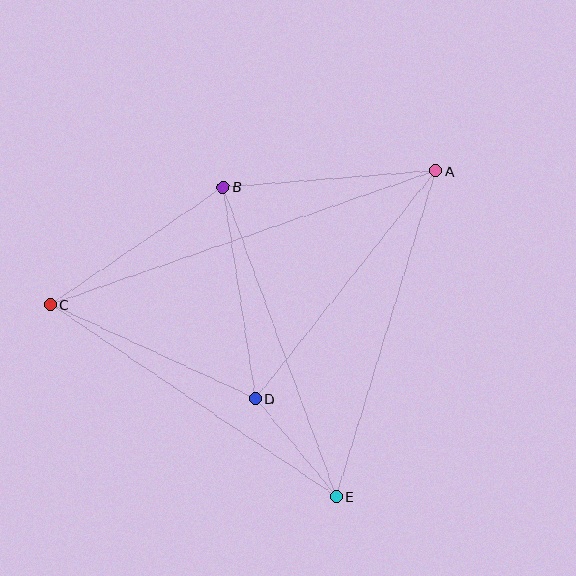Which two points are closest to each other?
Points D and E are closest to each other.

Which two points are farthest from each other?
Points A and C are farthest from each other.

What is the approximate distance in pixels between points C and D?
The distance between C and D is approximately 226 pixels.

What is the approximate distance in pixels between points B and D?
The distance between B and D is approximately 214 pixels.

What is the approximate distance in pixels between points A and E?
The distance between A and E is approximately 341 pixels.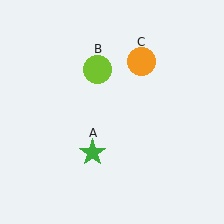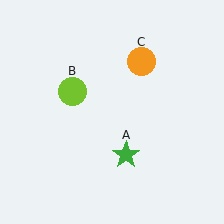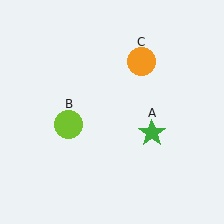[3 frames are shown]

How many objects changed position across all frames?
2 objects changed position: green star (object A), lime circle (object B).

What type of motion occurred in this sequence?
The green star (object A), lime circle (object B) rotated counterclockwise around the center of the scene.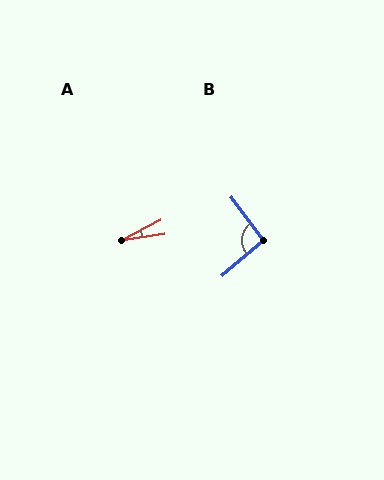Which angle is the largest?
B, at approximately 94 degrees.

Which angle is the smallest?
A, at approximately 18 degrees.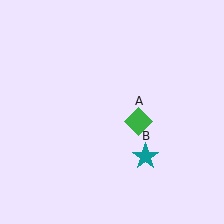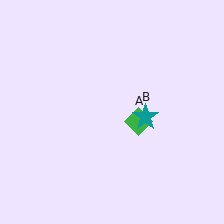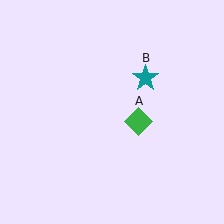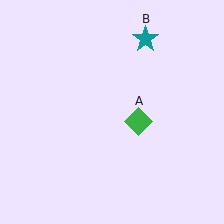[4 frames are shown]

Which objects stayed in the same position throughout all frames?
Green diamond (object A) remained stationary.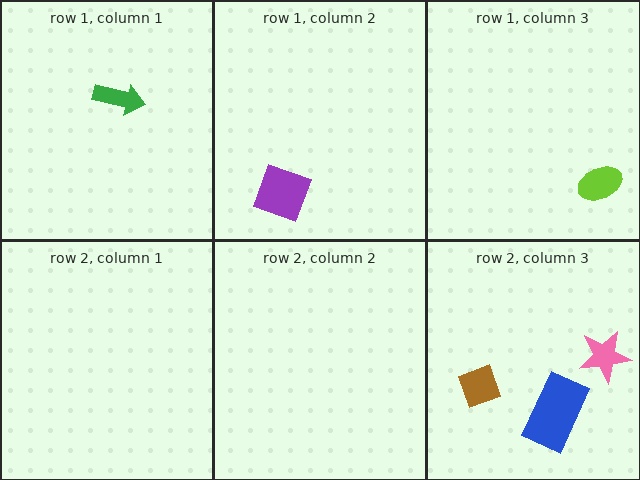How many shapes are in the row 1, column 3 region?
1.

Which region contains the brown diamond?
The row 2, column 3 region.